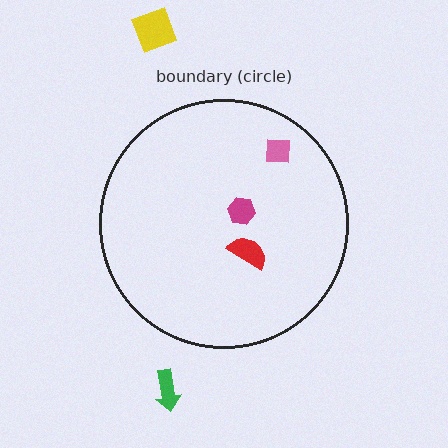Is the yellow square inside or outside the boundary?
Outside.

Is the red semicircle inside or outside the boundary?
Inside.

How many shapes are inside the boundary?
3 inside, 2 outside.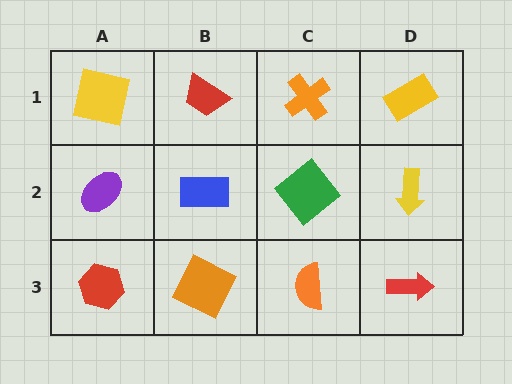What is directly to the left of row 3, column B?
A red hexagon.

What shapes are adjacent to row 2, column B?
A red trapezoid (row 1, column B), an orange square (row 3, column B), a purple ellipse (row 2, column A), a green diamond (row 2, column C).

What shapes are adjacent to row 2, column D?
A yellow rectangle (row 1, column D), a red arrow (row 3, column D), a green diamond (row 2, column C).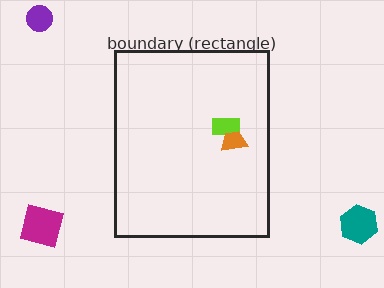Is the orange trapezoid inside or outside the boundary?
Inside.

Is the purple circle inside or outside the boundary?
Outside.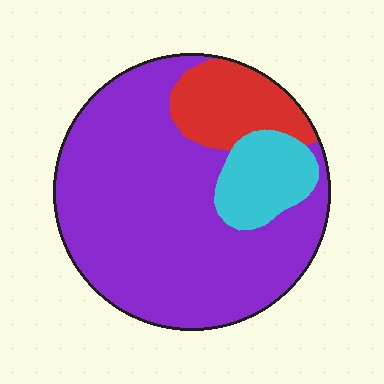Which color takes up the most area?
Purple, at roughly 75%.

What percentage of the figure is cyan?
Cyan covers roughly 15% of the figure.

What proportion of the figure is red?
Red takes up about one sixth (1/6) of the figure.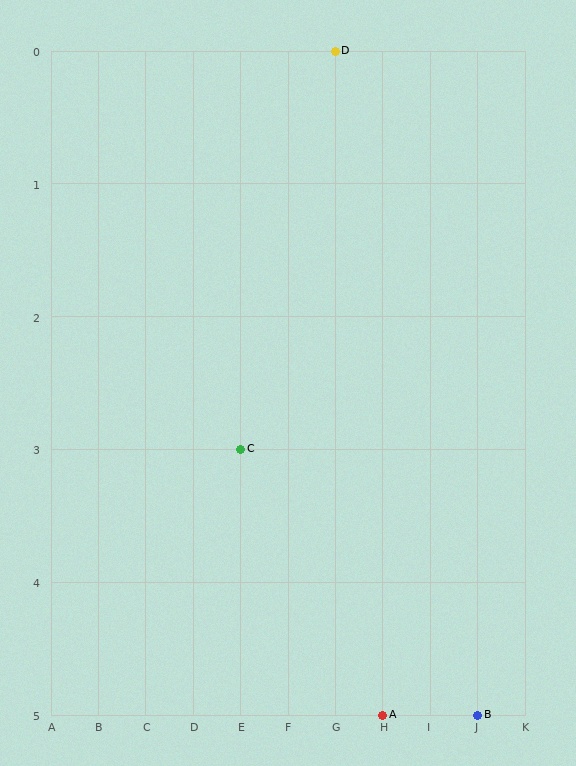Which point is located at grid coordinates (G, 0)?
Point D is at (G, 0).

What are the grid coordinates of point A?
Point A is at grid coordinates (H, 5).